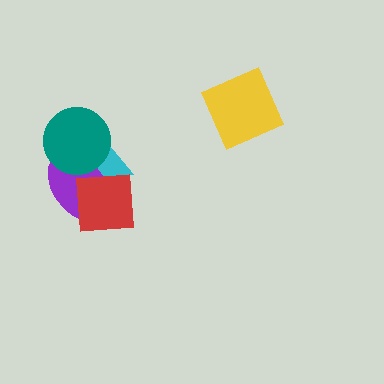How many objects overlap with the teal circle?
2 objects overlap with the teal circle.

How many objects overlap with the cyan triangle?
3 objects overlap with the cyan triangle.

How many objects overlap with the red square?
2 objects overlap with the red square.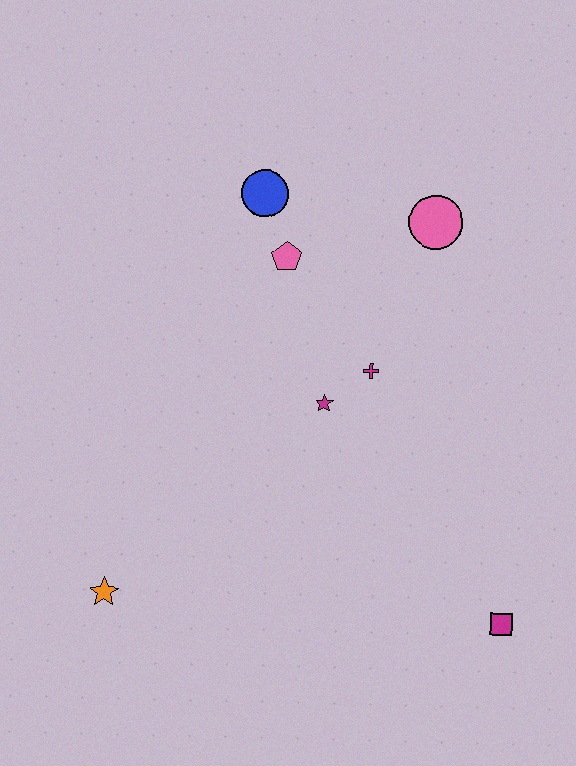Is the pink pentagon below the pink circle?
Yes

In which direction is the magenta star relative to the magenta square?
The magenta star is above the magenta square.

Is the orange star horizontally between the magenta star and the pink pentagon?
No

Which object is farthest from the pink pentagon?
The magenta square is farthest from the pink pentagon.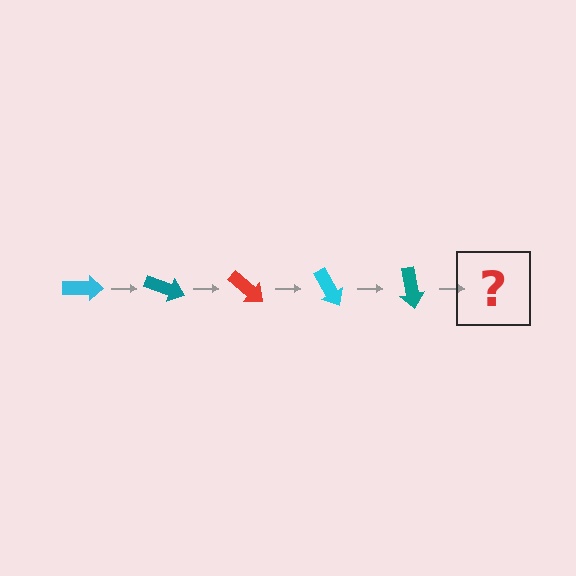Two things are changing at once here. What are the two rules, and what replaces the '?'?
The two rules are that it rotates 20 degrees each step and the color cycles through cyan, teal, and red. The '?' should be a red arrow, rotated 100 degrees from the start.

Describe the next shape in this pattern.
It should be a red arrow, rotated 100 degrees from the start.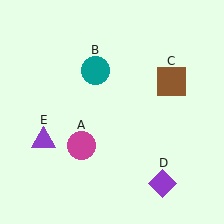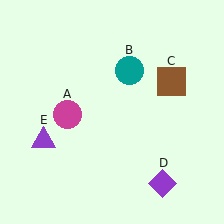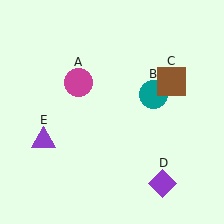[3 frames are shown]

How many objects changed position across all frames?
2 objects changed position: magenta circle (object A), teal circle (object B).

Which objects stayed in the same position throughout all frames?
Brown square (object C) and purple diamond (object D) and purple triangle (object E) remained stationary.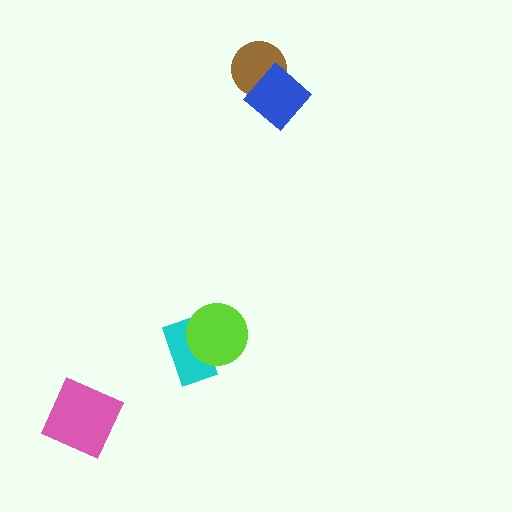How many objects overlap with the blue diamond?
1 object overlaps with the blue diamond.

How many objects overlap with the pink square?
0 objects overlap with the pink square.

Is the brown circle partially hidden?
Yes, it is partially covered by another shape.